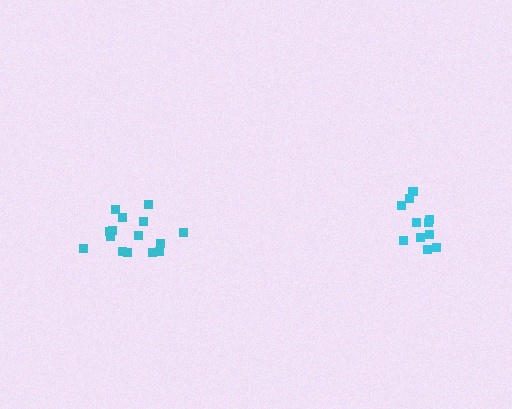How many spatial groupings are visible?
There are 2 spatial groupings.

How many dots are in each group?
Group 1: 11 dots, Group 2: 15 dots (26 total).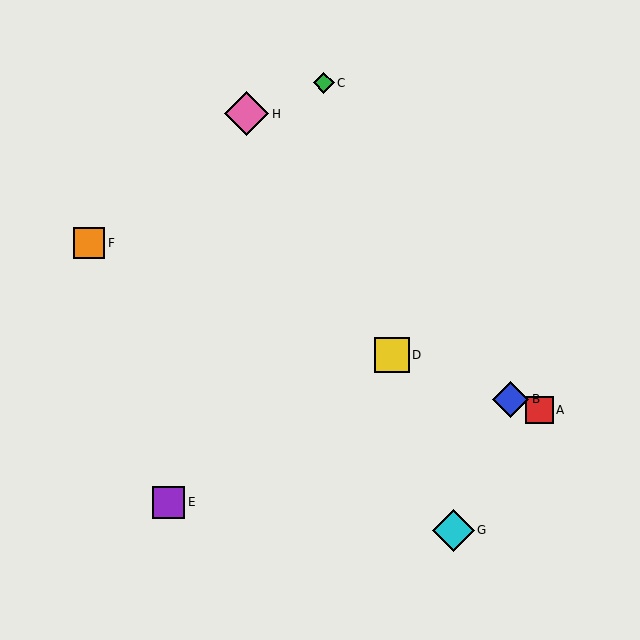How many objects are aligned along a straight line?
4 objects (A, B, D, F) are aligned along a straight line.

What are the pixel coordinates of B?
Object B is at (511, 399).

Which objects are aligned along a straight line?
Objects A, B, D, F are aligned along a straight line.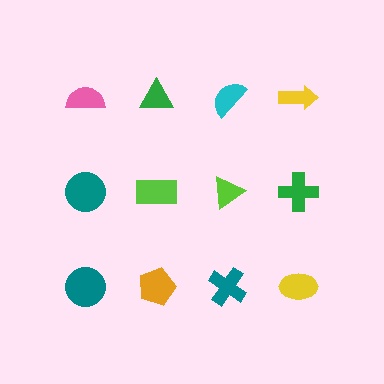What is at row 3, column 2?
An orange pentagon.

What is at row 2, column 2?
A lime rectangle.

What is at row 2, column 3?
A lime triangle.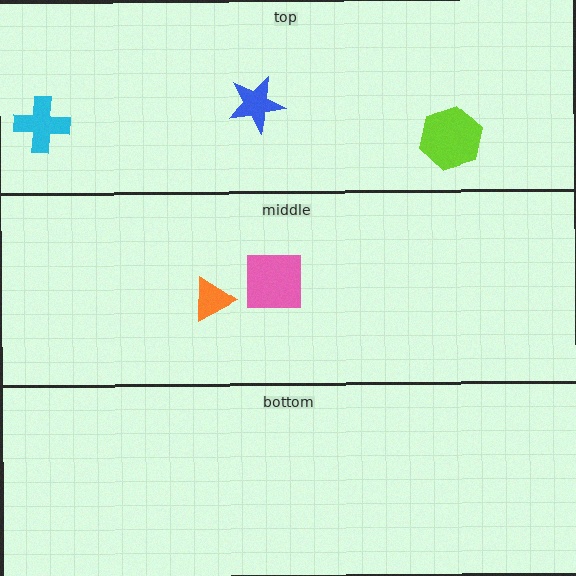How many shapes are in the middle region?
2.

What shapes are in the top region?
The cyan cross, the lime hexagon, the blue star.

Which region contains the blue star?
The top region.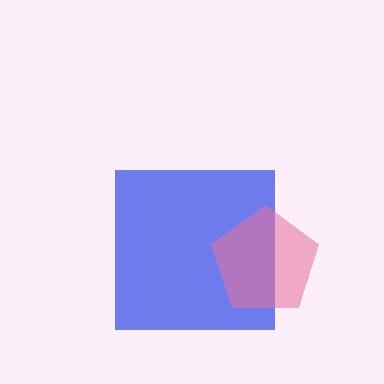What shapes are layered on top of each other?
The layered shapes are: a blue square, a pink pentagon.